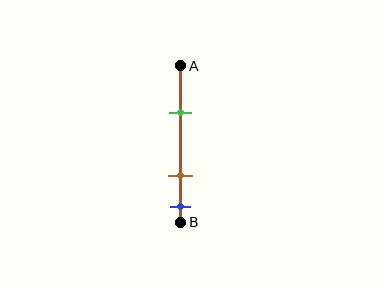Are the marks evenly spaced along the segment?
No, the marks are not evenly spaced.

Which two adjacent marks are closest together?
The brown and blue marks are the closest adjacent pair.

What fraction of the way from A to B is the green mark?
The green mark is approximately 30% (0.3) of the way from A to B.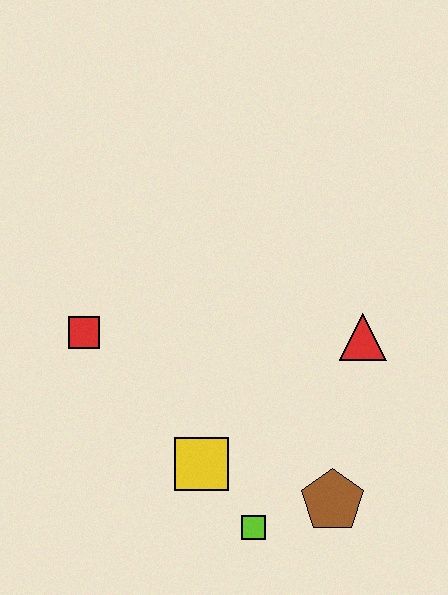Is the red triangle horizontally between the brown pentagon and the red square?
No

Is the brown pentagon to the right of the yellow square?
Yes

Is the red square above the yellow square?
Yes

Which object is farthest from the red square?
The brown pentagon is farthest from the red square.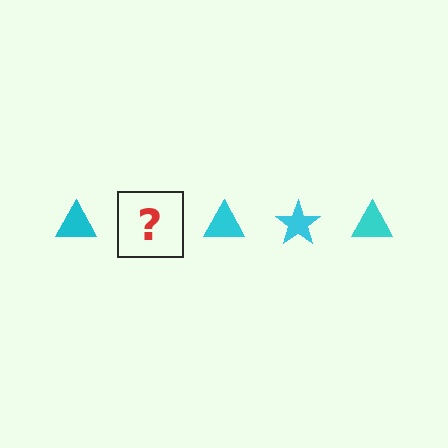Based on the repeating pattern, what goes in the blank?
The blank should be a cyan star.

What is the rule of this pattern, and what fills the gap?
The rule is that the pattern cycles through triangle, star shapes in cyan. The gap should be filled with a cyan star.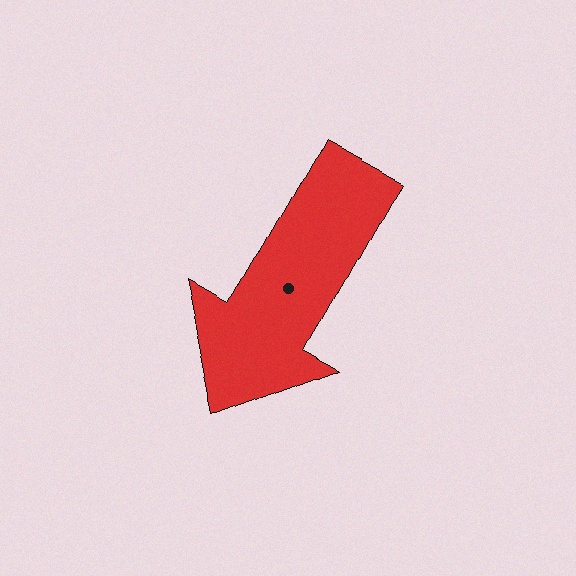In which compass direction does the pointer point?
Southwest.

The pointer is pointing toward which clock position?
Roughly 7 o'clock.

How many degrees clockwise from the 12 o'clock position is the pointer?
Approximately 209 degrees.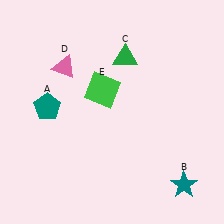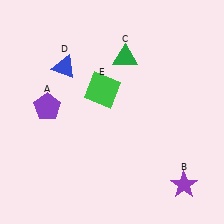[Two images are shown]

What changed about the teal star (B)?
In Image 1, B is teal. In Image 2, it changed to purple.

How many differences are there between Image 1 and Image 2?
There are 3 differences between the two images.